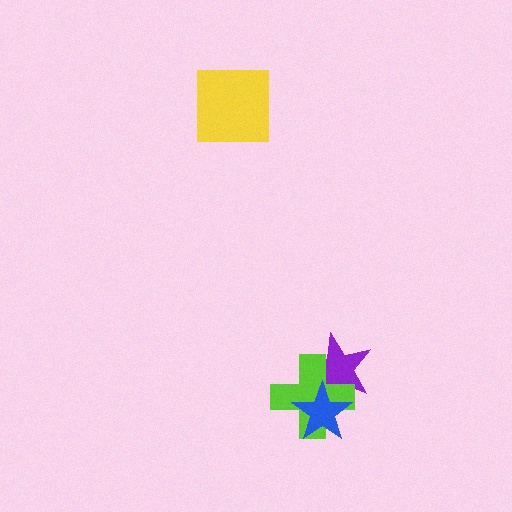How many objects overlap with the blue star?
2 objects overlap with the blue star.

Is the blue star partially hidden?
No, no other shape covers it.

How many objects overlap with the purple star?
2 objects overlap with the purple star.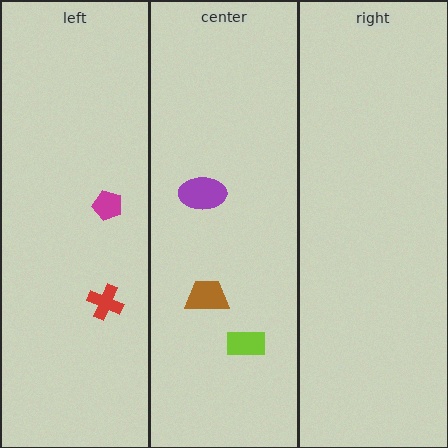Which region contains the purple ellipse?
The center region.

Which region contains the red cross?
The left region.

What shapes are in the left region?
The red cross, the magenta pentagon.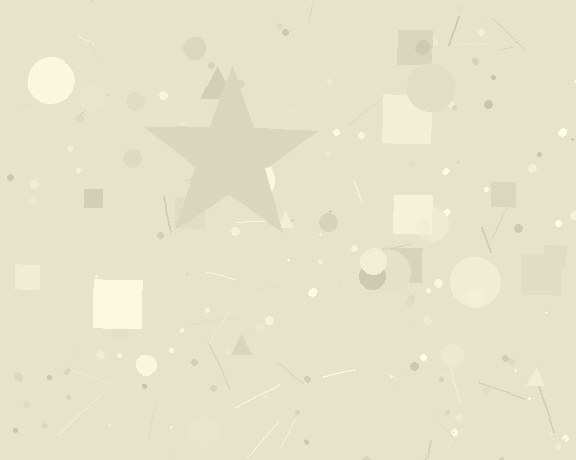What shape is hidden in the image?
A star is hidden in the image.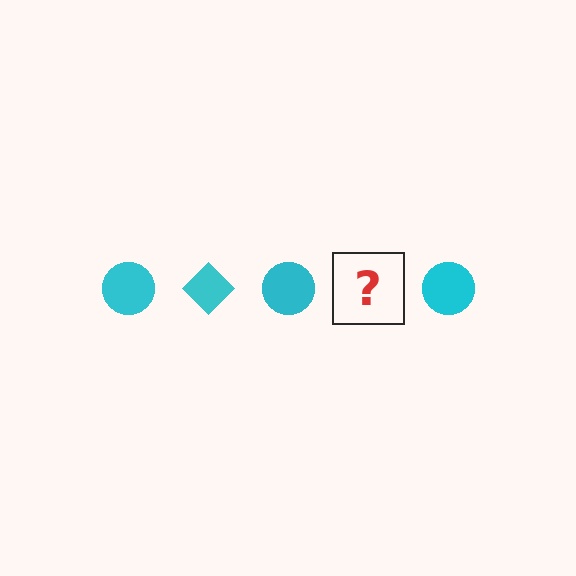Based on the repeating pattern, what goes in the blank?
The blank should be a cyan diamond.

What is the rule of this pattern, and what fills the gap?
The rule is that the pattern cycles through circle, diamond shapes in cyan. The gap should be filled with a cyan diamond.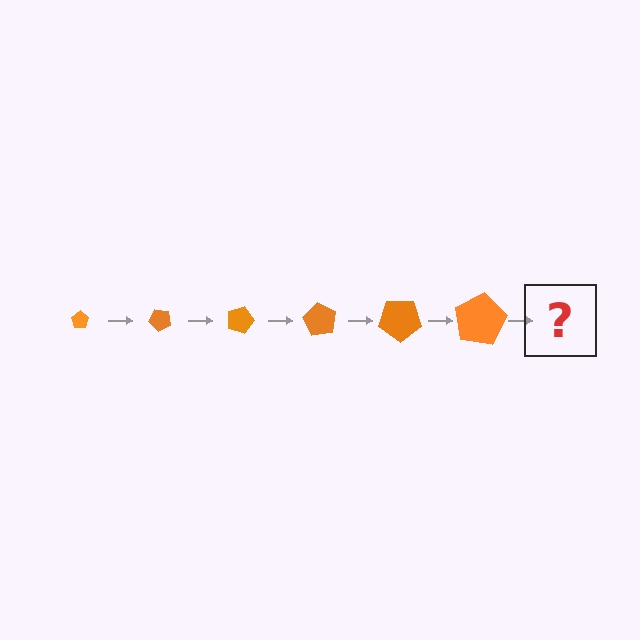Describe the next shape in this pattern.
It should be a pentagon, larger than the previous one and rotated 270 degrees from the start.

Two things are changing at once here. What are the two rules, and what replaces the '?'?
The two rules are that the pentagon grows larger each step and it rotates 45 degrees each step. The '?' should be a pentagon, larger than the previous one and rotated 270 degrees from the start.